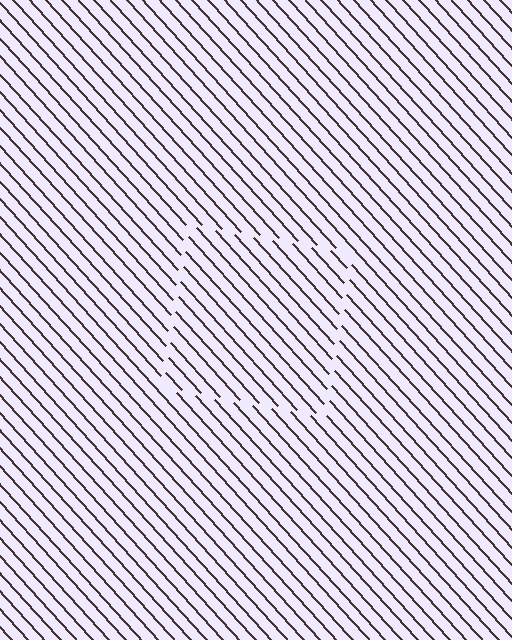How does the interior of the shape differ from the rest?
The interior of the shape contains the same grating, shifted by half a period — the contour is defined by the phase discontinuity where line-ends from the inner and outer gratings abut.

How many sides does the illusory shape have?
4 sides — the line-ends trace a square.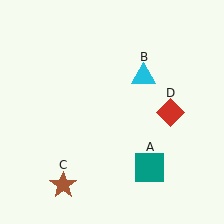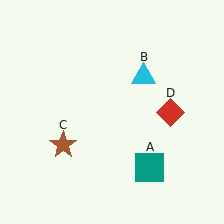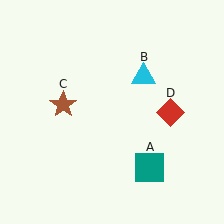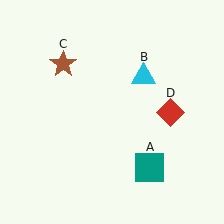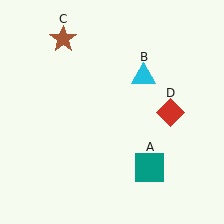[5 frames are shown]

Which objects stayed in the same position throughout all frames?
Teal square (object A) and cyan triangle (object B) and red diamond (object D) remained stationary.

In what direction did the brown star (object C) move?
The brown star (object C) moved up.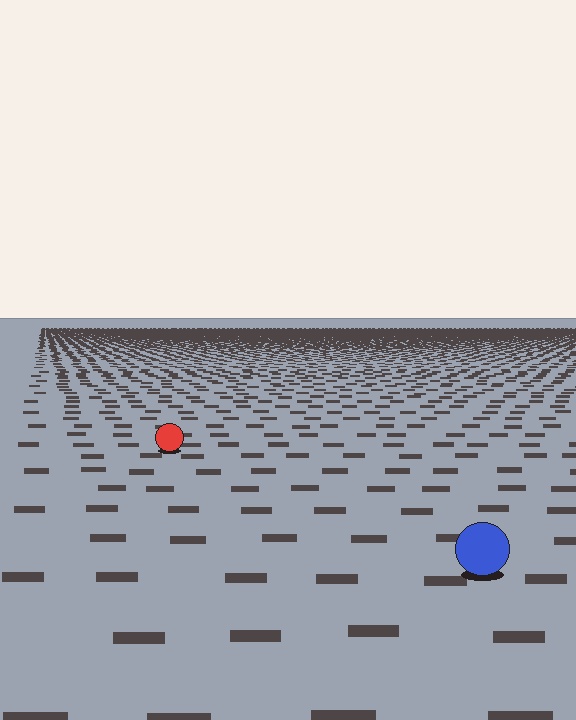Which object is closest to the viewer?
The blue circle is closest. The texture marks near it are larger and more spread out.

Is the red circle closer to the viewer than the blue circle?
No. The blue circle is closer — you can tell from the texture gradient: the ground texture is coarser near it.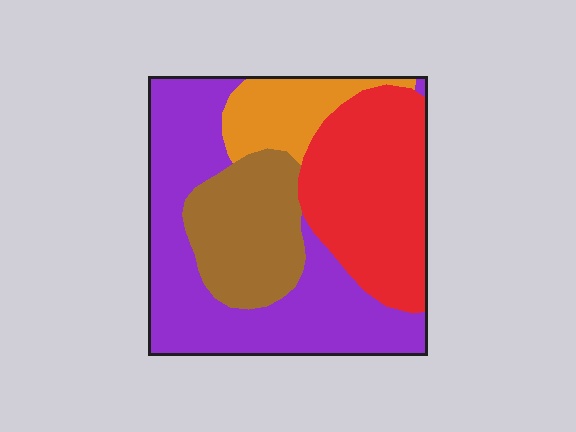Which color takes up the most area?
Purple, at roughly 40%.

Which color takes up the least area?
Orange, at roughly 10%.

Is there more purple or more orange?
Purple.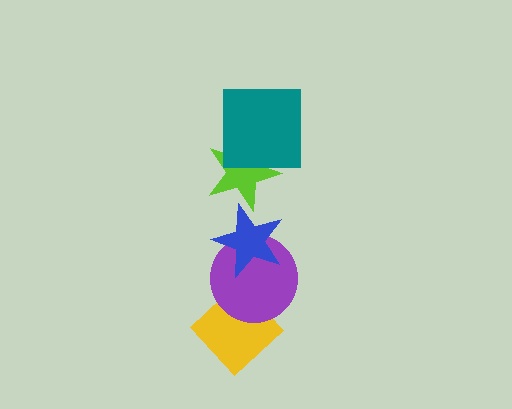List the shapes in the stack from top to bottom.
From top to bottom: the teal square, the lime star, the blue star, the purple circle, the yellow diamond.